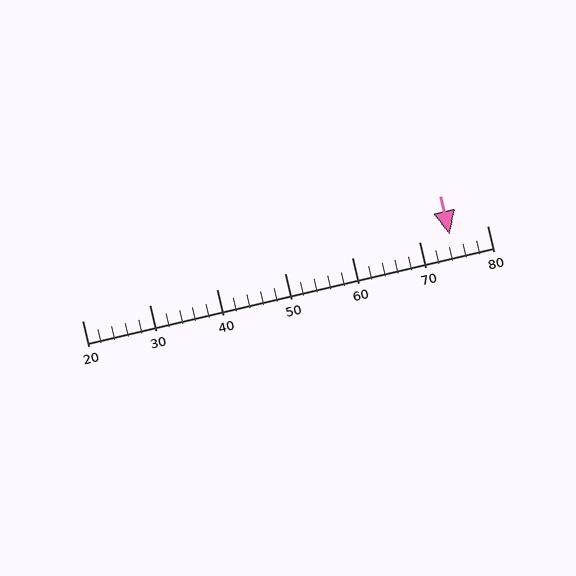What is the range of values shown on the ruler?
The ruler shows values from 20 to 80.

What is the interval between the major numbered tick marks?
The major tick marks are spaced 10 units apart.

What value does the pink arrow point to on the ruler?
The pink arrow points to approximately 74.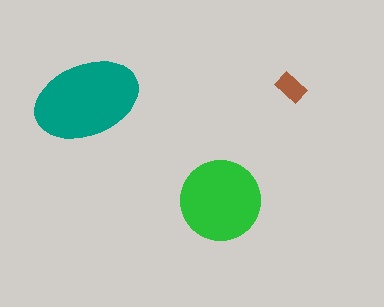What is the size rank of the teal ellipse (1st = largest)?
1st.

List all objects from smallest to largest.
The brown rectangle, the green circle, the teal ellipse.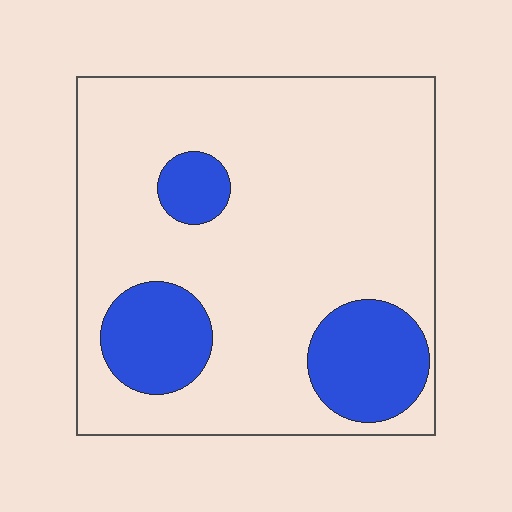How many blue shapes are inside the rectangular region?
3.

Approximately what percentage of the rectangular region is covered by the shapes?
Approximately 20%.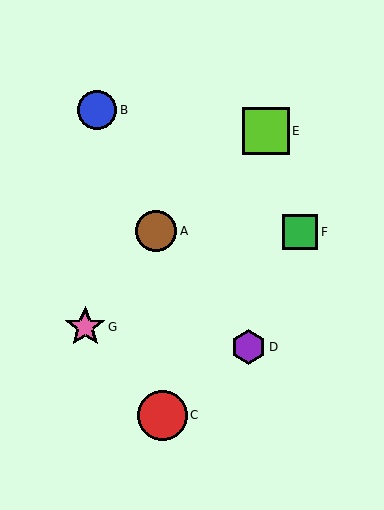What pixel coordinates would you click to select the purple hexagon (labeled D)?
Click at (248, 347) to select the purple hexagon D.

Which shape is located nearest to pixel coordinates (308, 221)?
The green square (labeled F) at (300, 232) is nearest to that location.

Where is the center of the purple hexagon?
The center of the purple hexagon is at (248, 347).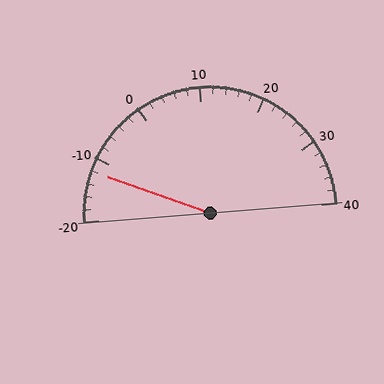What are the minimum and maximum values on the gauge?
The gauge ranges from -20 to 40.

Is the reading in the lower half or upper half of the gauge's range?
The reading is in the lower half of the range (-20 to 40).